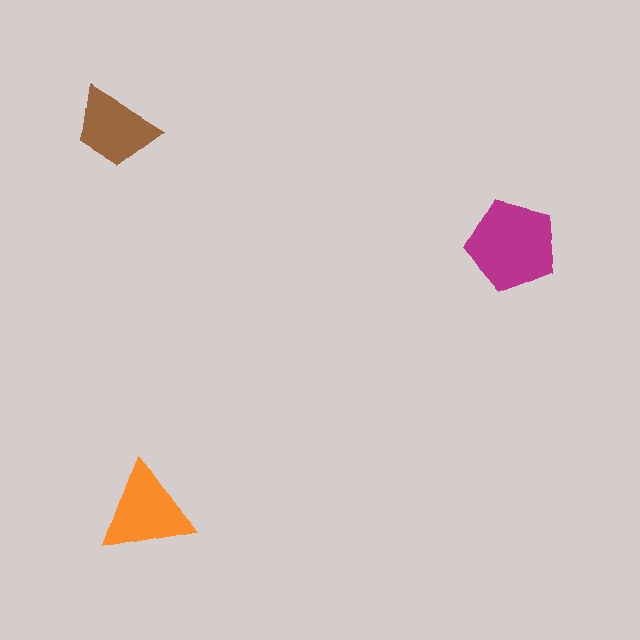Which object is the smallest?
The brown trapezoid.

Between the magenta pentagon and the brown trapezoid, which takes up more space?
The magenta pentagon.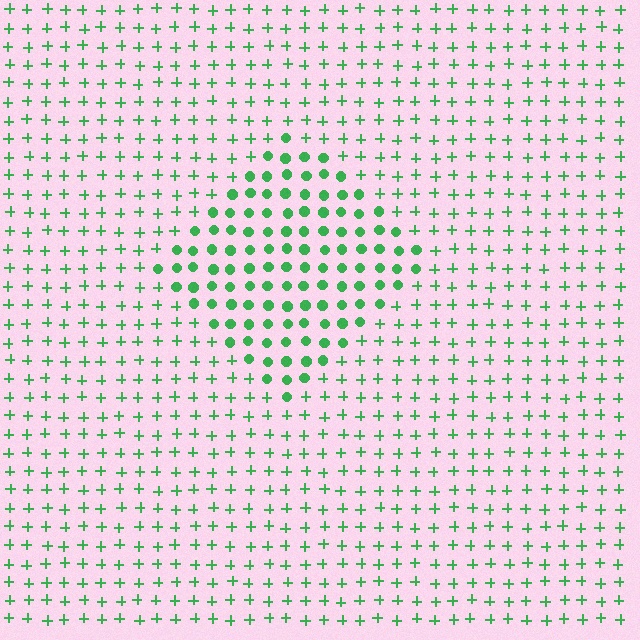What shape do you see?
I see a diamond.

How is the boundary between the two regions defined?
The boundary is defined by a change in element shape: circles inside vs. plus signs outside. All elements share the same color and spacing.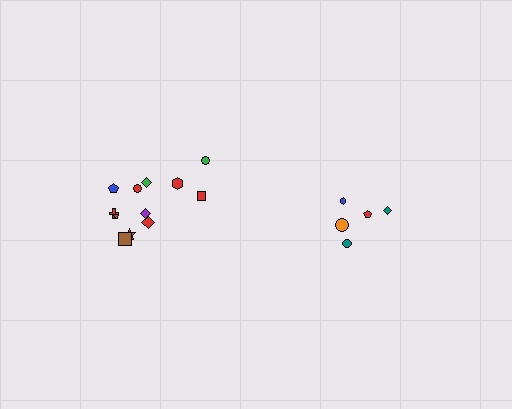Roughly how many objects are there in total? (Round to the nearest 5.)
Roughly 15 objects in total.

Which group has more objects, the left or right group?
The left group.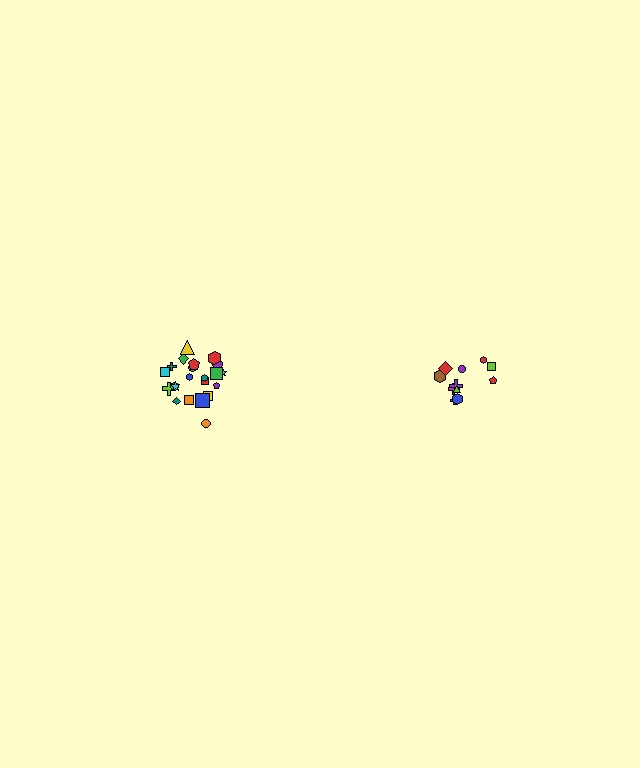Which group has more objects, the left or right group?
The left group.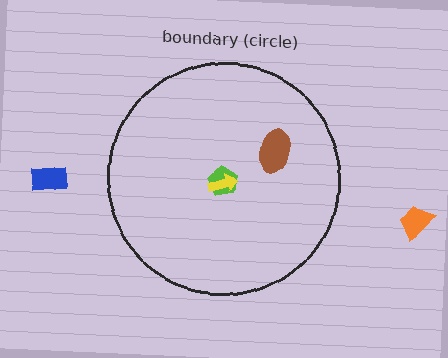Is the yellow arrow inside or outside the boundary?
Inside.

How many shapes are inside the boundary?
3 inside, 2 outside.